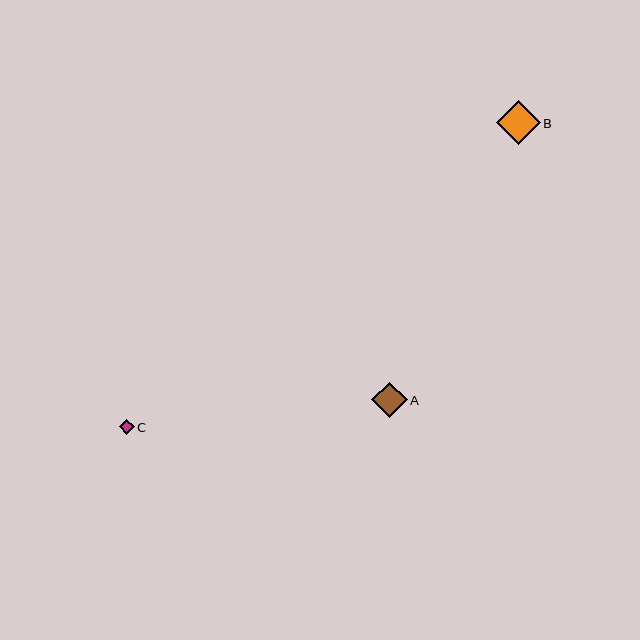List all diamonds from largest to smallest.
From largest to smallest: B, A, C.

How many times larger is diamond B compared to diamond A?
Diamond B is approximately 1.2 times the size of diamond A.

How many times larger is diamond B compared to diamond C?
Diamond B is approximately 2.9 times the size of diamond C.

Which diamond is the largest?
Diamond B is the largest with a size of approximately 44 pixels.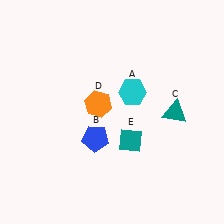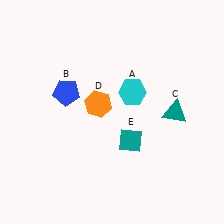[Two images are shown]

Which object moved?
The blue pentagon (B) moved up.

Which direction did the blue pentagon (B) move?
The blue pentagon (B) moved up.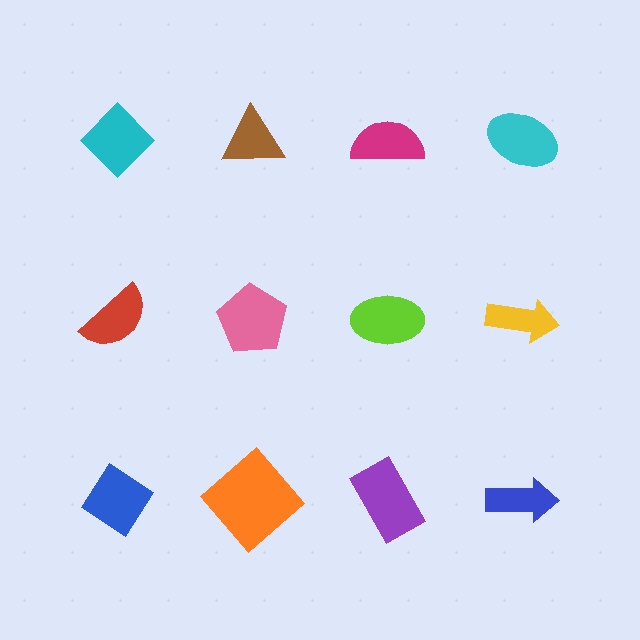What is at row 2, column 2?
A pink pentagon.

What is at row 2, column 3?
A lime ellipse.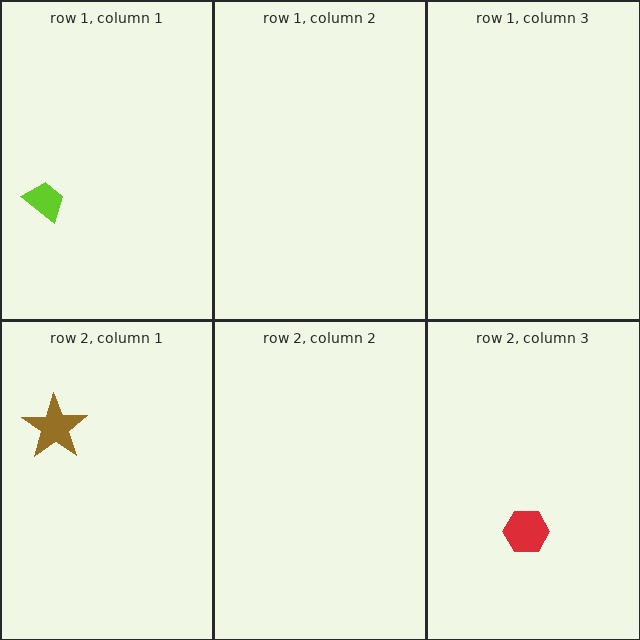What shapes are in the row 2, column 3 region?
The red hexagon.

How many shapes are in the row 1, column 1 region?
1.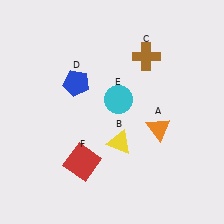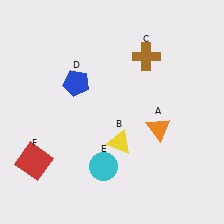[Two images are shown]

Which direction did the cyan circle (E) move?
The cyan circle (E) moved down.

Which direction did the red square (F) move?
The red square (F) moved left.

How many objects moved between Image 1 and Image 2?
2 objects moved between the two images.